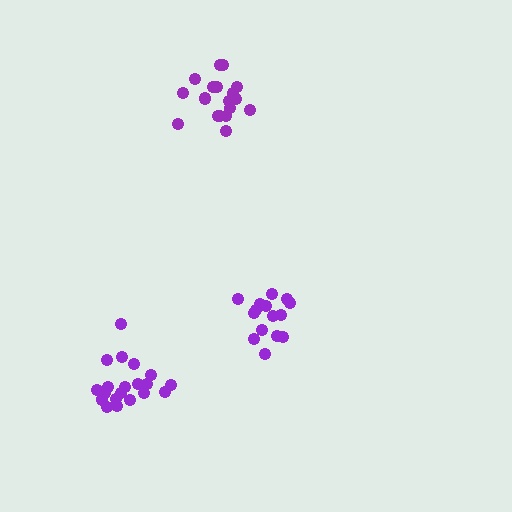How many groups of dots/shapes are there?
There are 3 groups.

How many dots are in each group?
Group 1: 15 dots, Group 2: 18 dots, Group 3: 20 dots (53 total).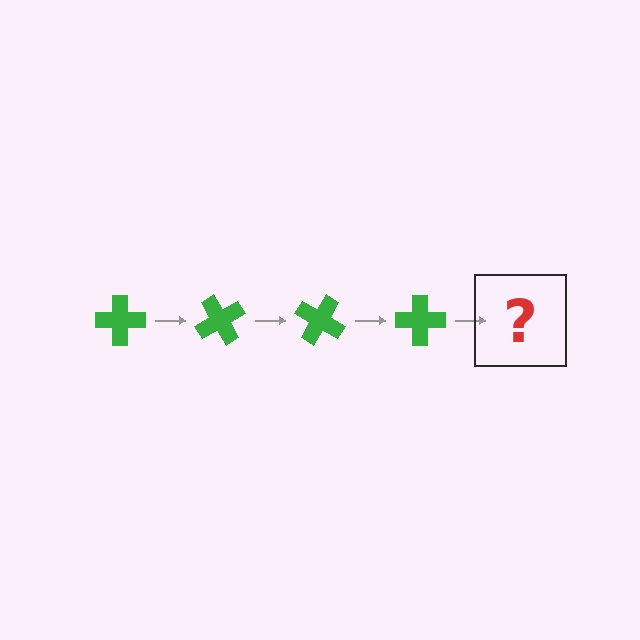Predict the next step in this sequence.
The next step is a green cross rotated 240 degrees.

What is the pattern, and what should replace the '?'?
The pattern is that the cross rotates 60 degrees each step. The '?' should be a green cross rotated 240 degrees.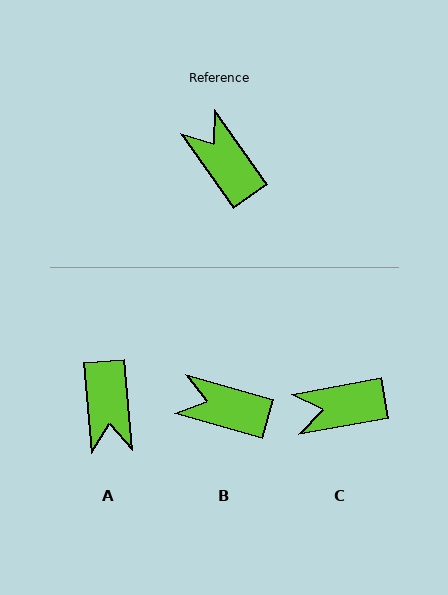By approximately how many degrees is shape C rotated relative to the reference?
Approximately 65 degrees counter-clockwise.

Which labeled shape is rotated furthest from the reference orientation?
A, about 150 degrees away.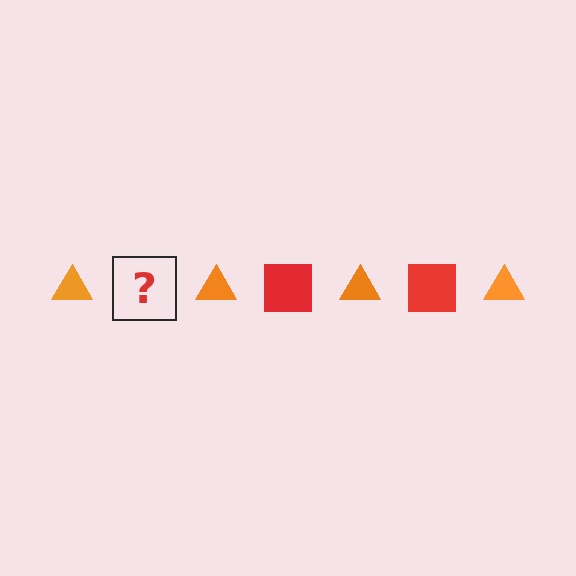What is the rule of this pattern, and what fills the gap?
The rule is that the pattern alternates between orange triangle and red square. The gap should be filled with a red square.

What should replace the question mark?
The question mark should be replaced with a red square.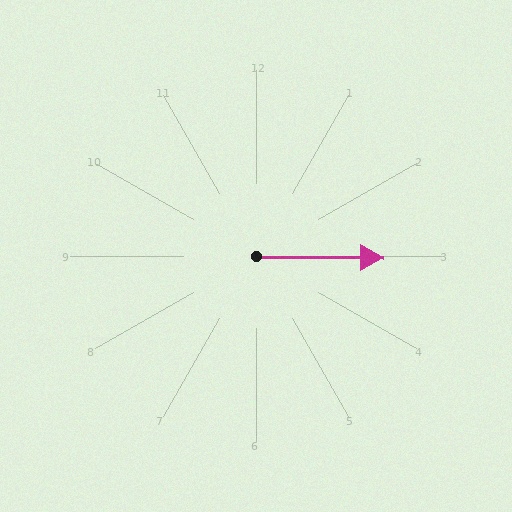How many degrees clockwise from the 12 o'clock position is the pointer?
Approximately 91 degrees.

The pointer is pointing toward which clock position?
Roughly 3 o'clock.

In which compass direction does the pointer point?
East.